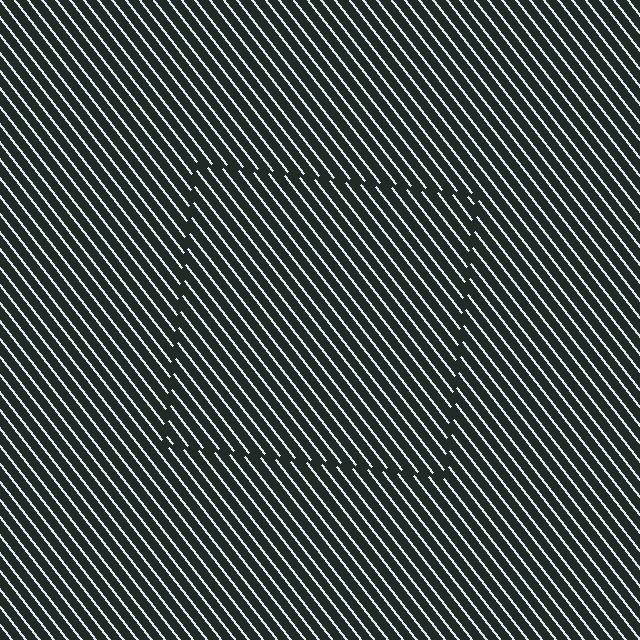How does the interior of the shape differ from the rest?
The interior of the shape contains the same grating, shifted by half a period — the contour is defined by the phase discontinuity where line-ends from the inner and outer gratings abut.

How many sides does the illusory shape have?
4 sides — the line-ends trace a square.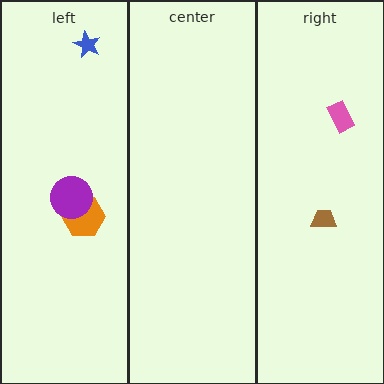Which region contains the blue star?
The left region.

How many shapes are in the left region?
3.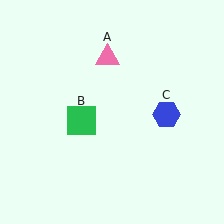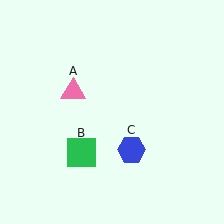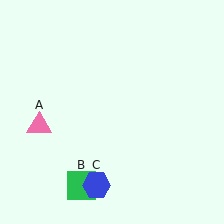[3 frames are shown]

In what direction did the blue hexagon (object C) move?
The blue hexagon (object C) moved down and to the left.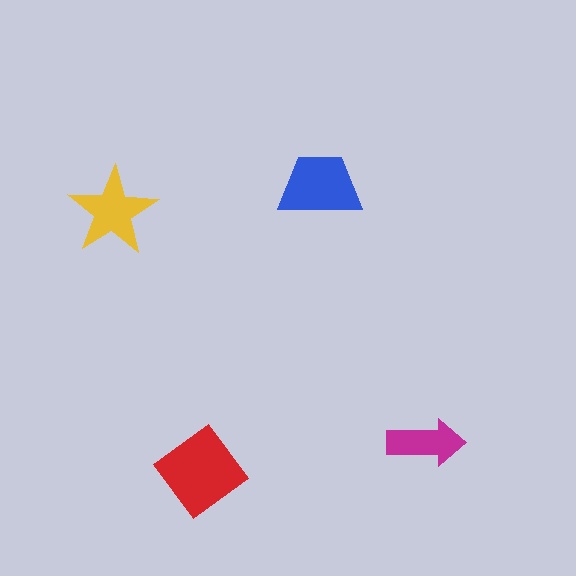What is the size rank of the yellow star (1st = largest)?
3rd.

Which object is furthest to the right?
The magenta arrow is rightmost.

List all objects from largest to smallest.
The red diamond, the blue trapezoid, the yellow star, the magenta arrow.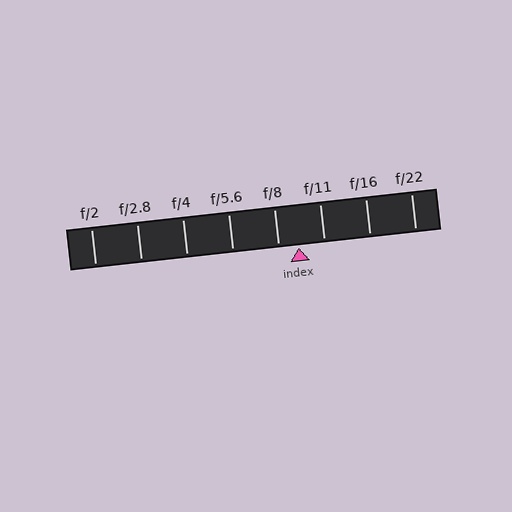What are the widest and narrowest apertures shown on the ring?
The widest aperture shown is f/2 and the narrowest is f/22.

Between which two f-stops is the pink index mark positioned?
The index mark is between f/8 and f/11.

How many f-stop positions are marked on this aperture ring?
There are 8 f-stop positions marked.